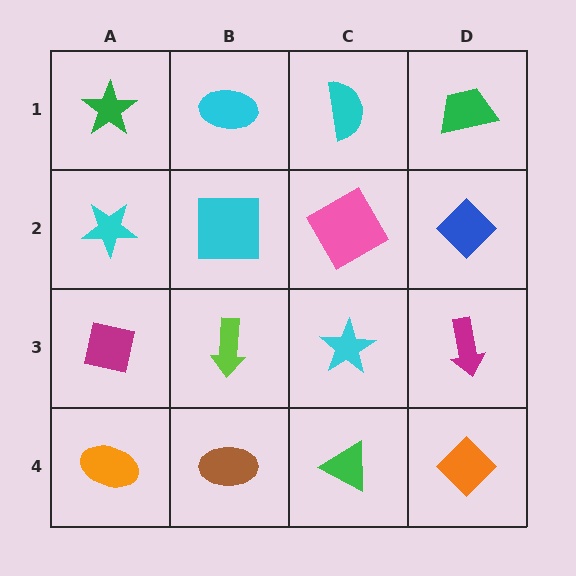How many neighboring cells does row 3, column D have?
3.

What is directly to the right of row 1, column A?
A cyan ellipse.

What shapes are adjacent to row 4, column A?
A magenta square (row 3, column A), a brown ellipse (row 4, column B).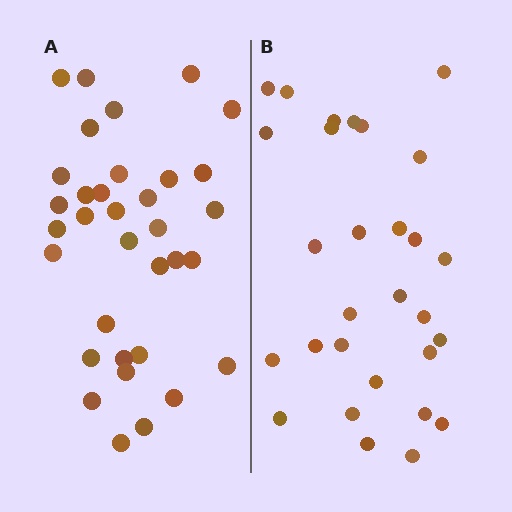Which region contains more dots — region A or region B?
Region A (the left region) has more dots.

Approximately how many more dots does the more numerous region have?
Region A has about 5 more dots than region B.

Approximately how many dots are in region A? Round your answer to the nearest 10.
About 30 dots. (The exact count is 34, which rounds to 30.)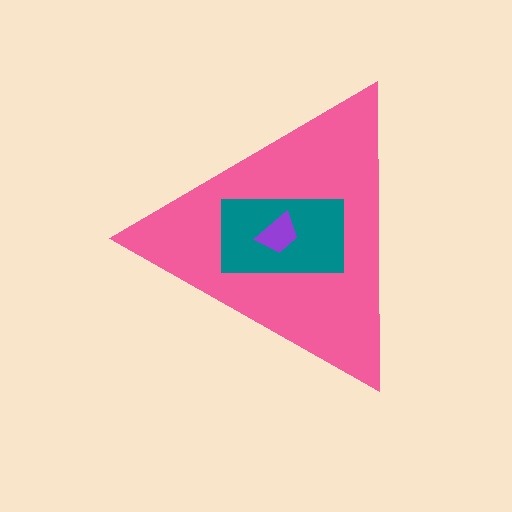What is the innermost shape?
The purple trapezoid.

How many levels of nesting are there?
3.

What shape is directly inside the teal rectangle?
The purple trapezoid.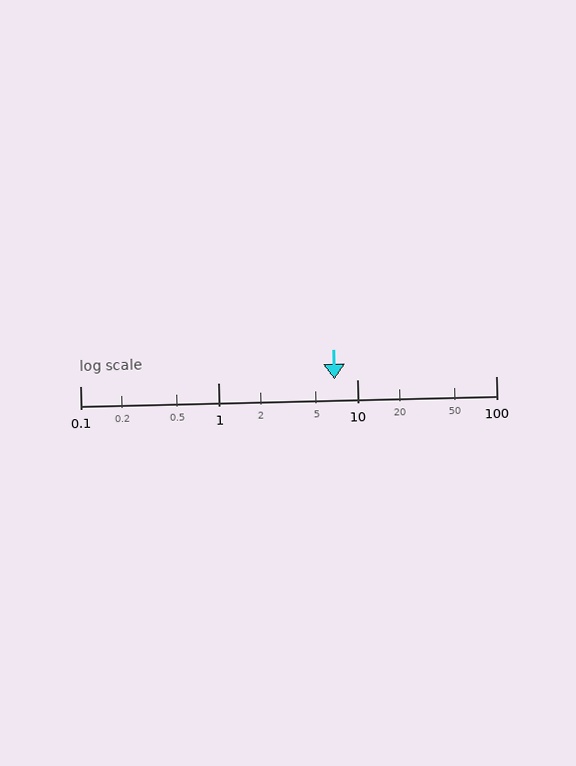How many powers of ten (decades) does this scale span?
The scale spans 3 decades, from 0.1 to 100.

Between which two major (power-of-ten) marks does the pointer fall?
The pointer is between 1 and 10.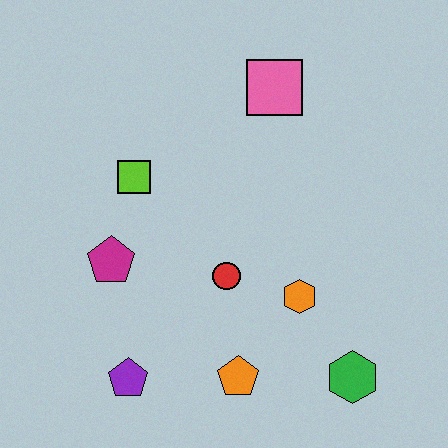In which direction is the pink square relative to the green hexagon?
The pink square is above the green hexagon.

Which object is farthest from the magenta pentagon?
The green hexagon is farthest from the magenta pentagon.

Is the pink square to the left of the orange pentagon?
No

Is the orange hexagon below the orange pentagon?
No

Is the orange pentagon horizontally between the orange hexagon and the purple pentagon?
Yes